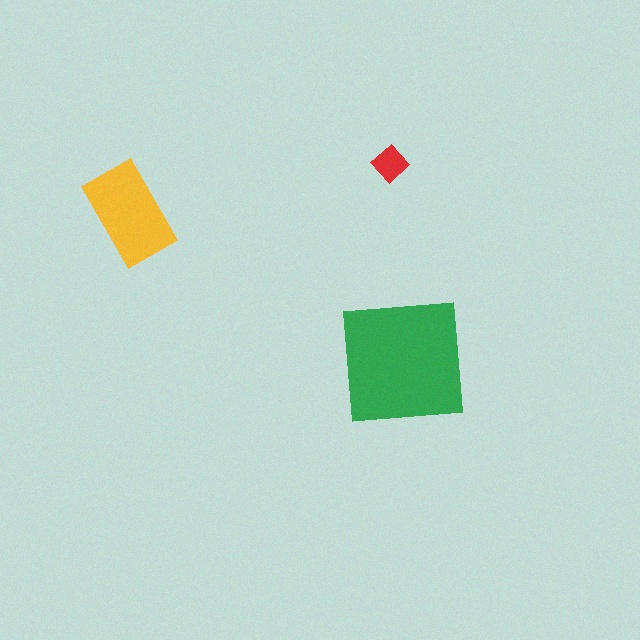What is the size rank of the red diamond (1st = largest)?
3rd.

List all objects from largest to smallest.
The green square, the yellow rectangle, the red diamond.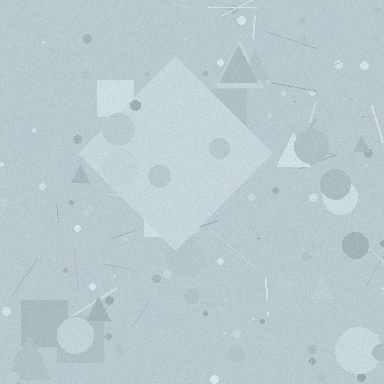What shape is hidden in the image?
A diamond is hidden in the image.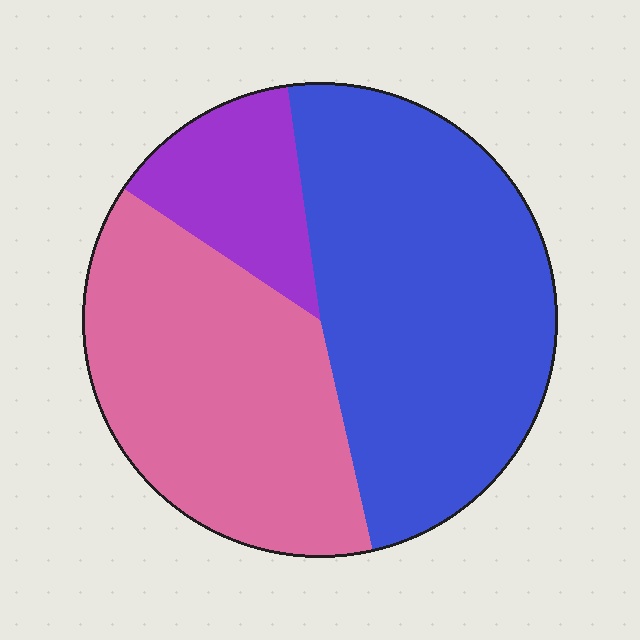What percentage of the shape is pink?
Pink covers around 40% of the shape.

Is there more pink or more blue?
Blue.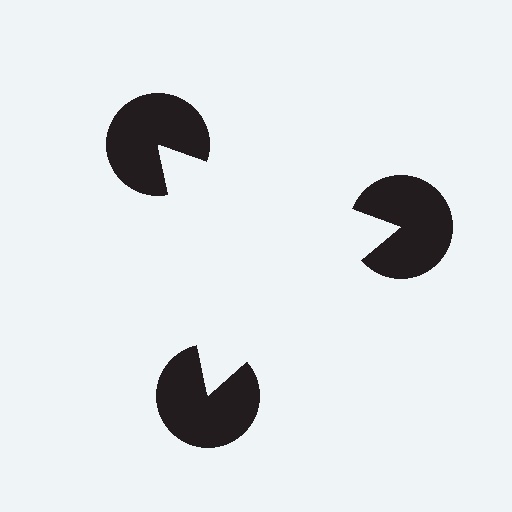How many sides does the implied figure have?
3 sides.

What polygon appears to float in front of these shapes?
An illusory triangle — its edges are inferred from the aligned wedge cuts in the pac-man discs, not physically drawn.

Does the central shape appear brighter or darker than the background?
It typically appears slightly brighter than the background, even though no actual brightness change is drawn.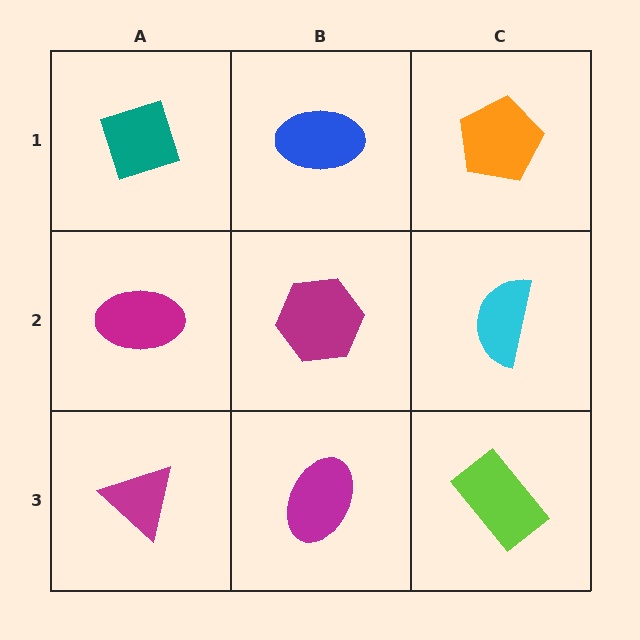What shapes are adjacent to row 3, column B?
A magenta hexagon (row 2, column B), a magenta triangle (row 3, column A), a lime rectangle (row 3, column C).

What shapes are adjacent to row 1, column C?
A cyan semicircle (row 2, column C), a blue ellipse (row 1, column B).